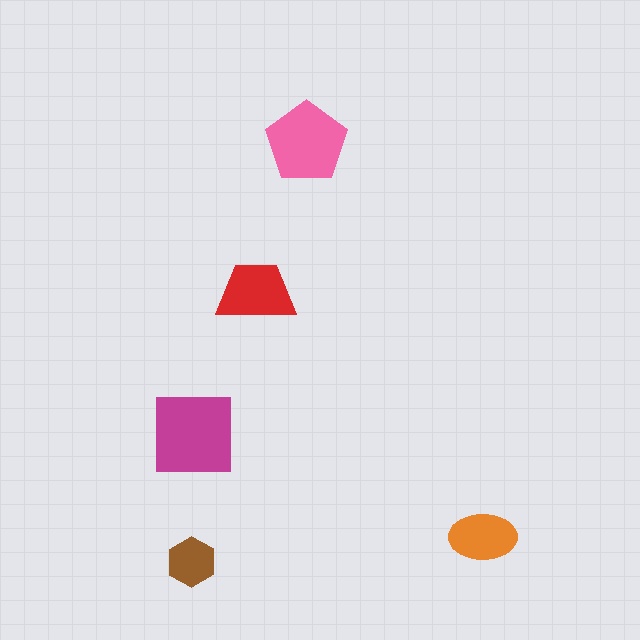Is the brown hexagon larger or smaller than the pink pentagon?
Smaller.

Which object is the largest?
The magenta square.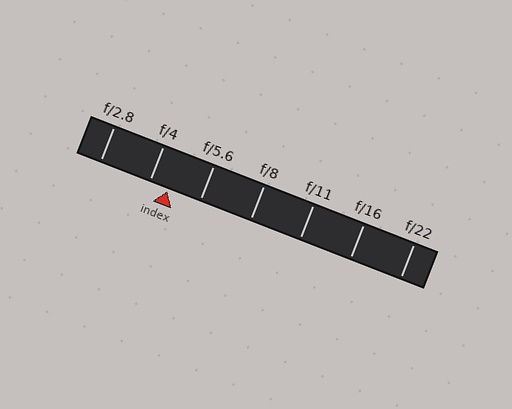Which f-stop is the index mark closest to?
The index mark is closest to f/4.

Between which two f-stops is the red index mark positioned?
The index mark is between f/4 and f/5.6.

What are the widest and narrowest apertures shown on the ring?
The widest aperture shown is f/2.8 and the narrowest is f/22.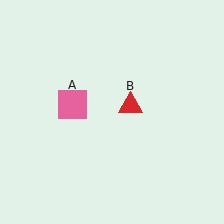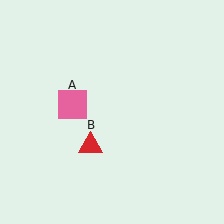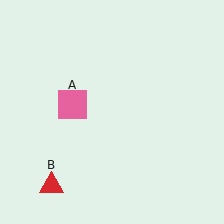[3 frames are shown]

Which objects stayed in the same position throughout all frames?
Pink square (object A) remained stationary.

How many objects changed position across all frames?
1 object changed position: red triangle (object B).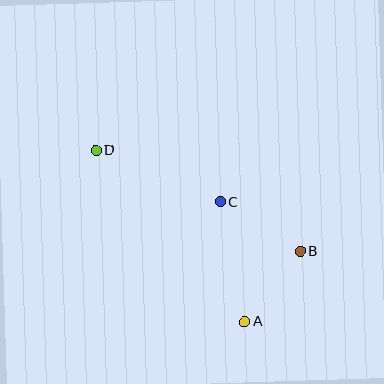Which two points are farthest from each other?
Points B and D are farthest from each other.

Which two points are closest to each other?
Points A and B are closest to each other.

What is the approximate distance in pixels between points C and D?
The distance between C and D is approximately 135 pixels.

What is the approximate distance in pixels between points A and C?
The distance between A and C is approximately 122 pixels.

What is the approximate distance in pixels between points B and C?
The distance between B and C is approximately 93 pixels.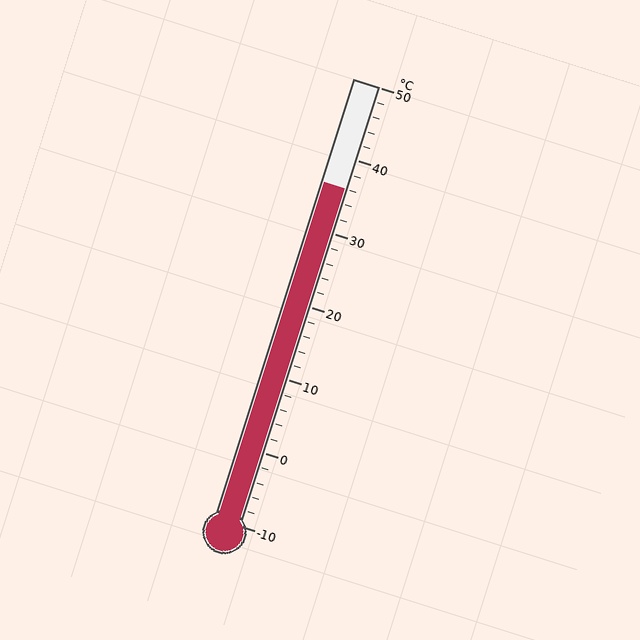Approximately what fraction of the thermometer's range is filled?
The thermometer is filled to approximately 75% of its range.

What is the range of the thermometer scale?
The thermometer scale ranges from -10°C to 50°C.